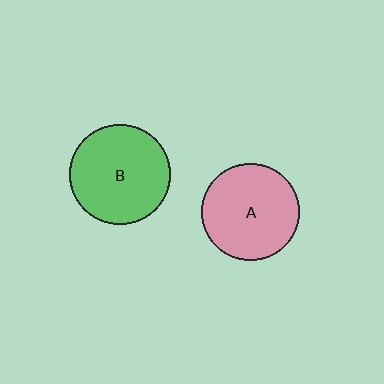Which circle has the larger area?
Circle B (green).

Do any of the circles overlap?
No, none of the circles overlap.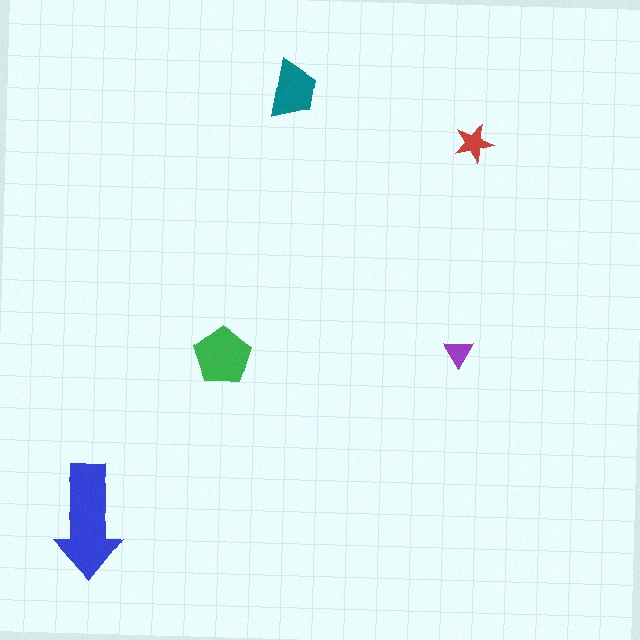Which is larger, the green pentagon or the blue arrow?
The blue arrow.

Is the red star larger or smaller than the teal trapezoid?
Smaller.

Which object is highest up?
The teal trapezoid is topmost.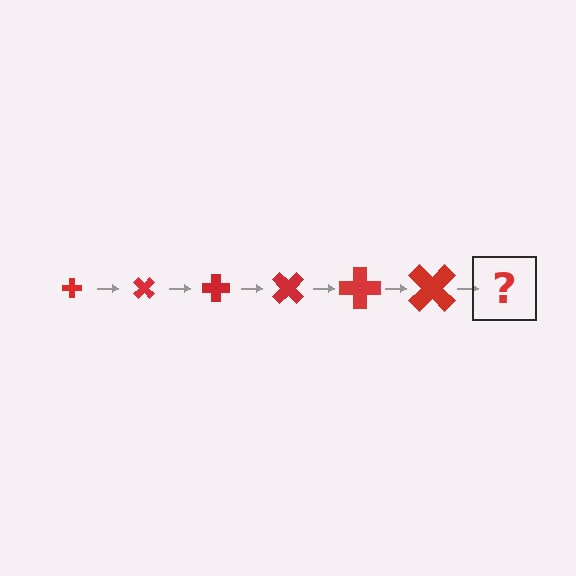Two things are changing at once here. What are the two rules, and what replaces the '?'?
The two rules are that the cross grows larger each step and it rotates 45 degrees each step. The '?' should be a cross, larger than the previous one and rotated 270 degrees from the start.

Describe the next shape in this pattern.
It should be a cross, larger than the previous one and rotated 270 degrees from the start.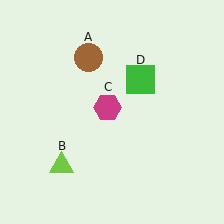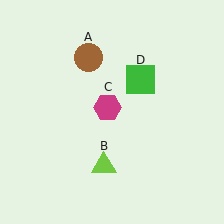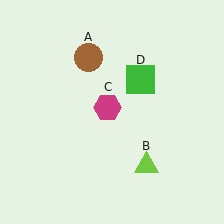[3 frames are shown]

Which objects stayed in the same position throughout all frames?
Brown circle (object A) and magenta hexagon (object C) and green square (object D) remained stationary.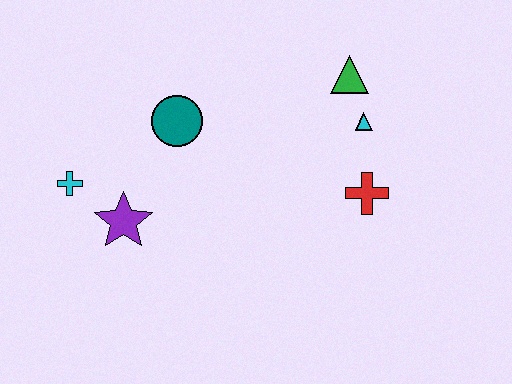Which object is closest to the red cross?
The cyan triangle is closest to the red cross.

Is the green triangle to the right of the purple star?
Yes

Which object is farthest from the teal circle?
The red cross is farthest from the teal circle.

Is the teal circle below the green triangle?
Yes